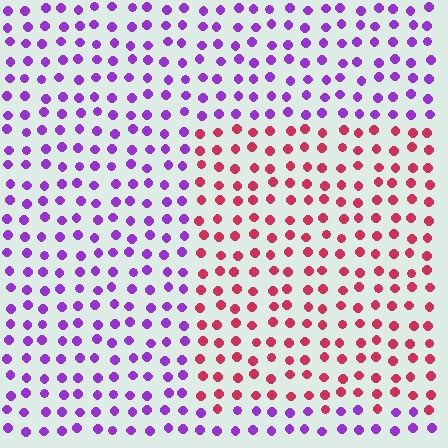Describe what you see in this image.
The image is filled with small purple elements in a uniform arrangement. A rectangle-shaped region is visible where the elements are tinted to a slightly different hue, forming a subtle color boundary.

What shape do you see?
I see a rectangle.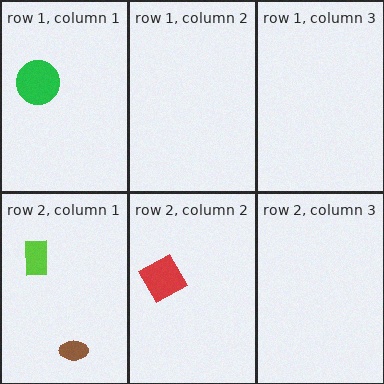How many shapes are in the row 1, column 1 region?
1.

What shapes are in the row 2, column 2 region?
The red square.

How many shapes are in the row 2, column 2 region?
1.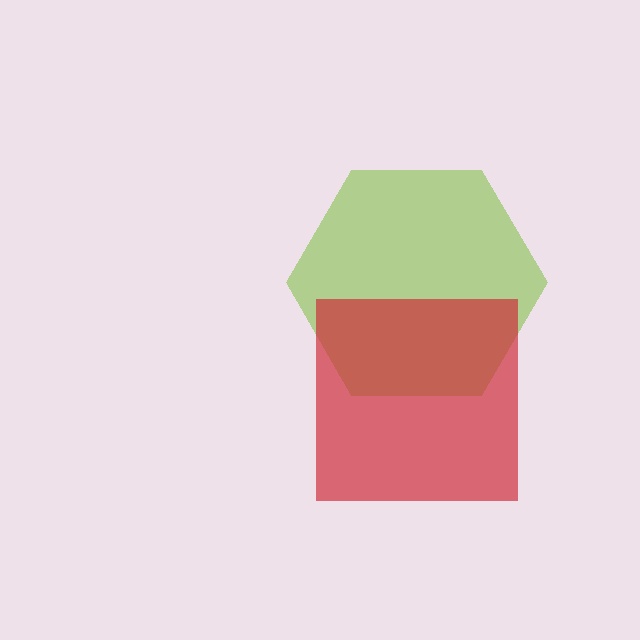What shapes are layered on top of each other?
The layered shapes are: a lime hexagon, a red square.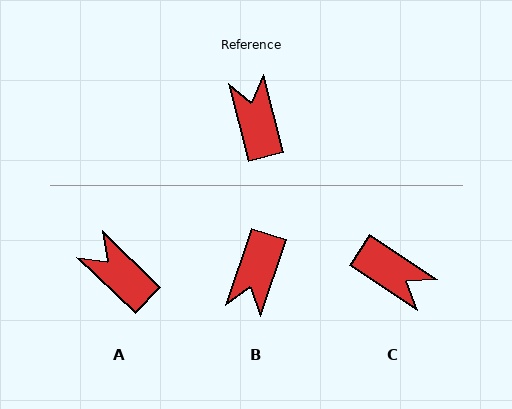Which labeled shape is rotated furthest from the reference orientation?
B, about 147 degrees away.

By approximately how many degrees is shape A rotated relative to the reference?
Approximately 31 degrees counter-clockwise.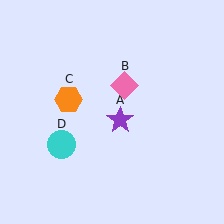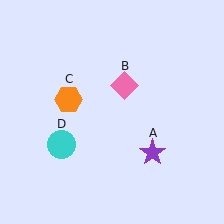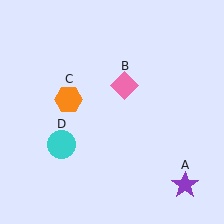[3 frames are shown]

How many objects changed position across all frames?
1 object changed position: purple star (object A).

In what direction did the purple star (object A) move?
The purple star (object A) moved down and to the right.